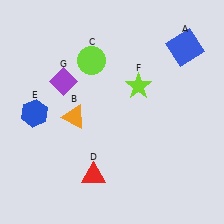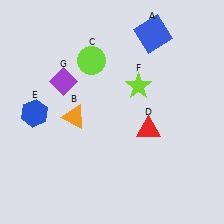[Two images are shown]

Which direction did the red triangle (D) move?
The red triangle (D) moved right.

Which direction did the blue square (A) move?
The blue square (A) moved left.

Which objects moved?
The objects that moved are: the blue square (A), the red triangle (D).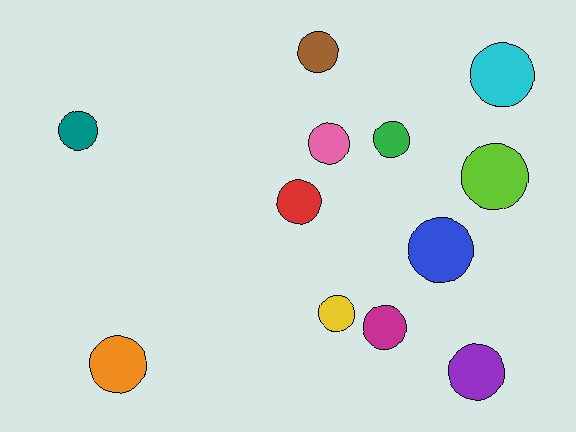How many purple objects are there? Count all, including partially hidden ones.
There is 1 purple object.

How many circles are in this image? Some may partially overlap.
There are 12 circles.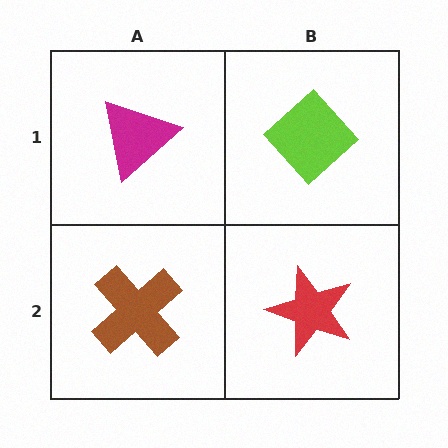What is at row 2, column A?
A brown cross.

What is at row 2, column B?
A red star.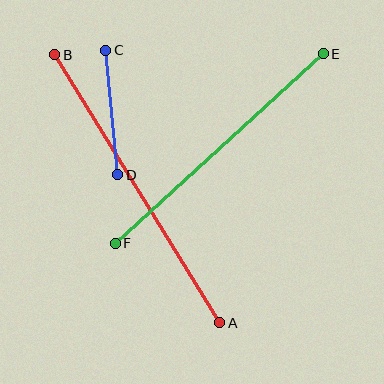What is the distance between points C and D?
The distance is approximately 125 pixels.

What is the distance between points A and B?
The distance is approximately 315 pixels.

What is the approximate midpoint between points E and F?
The midpoint is at approximately (219, 148) pixels.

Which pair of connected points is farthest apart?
Points A and B are farthest apart.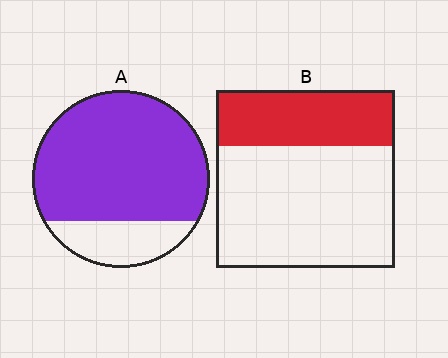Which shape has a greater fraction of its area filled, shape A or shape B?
Shape A.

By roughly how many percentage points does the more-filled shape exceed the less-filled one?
By roughly 45 percentage points (A over B).